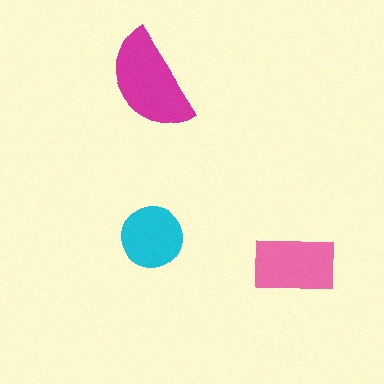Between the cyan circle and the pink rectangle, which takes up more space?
The pink rectangle.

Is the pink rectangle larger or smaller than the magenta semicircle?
Smaller.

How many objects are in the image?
There are 3 objects in the image.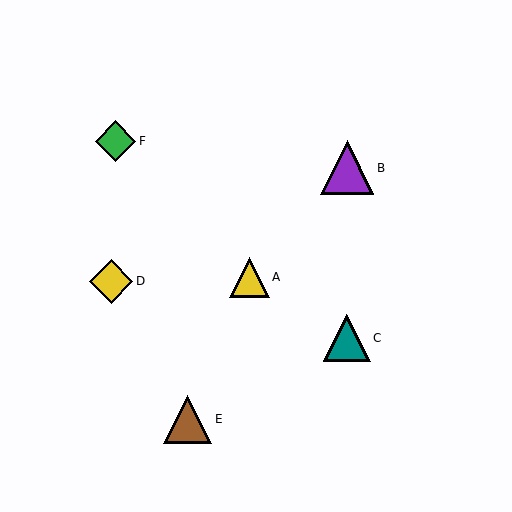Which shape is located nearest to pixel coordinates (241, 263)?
The yellow triangle (labeled A) at (249, 277) is nearest to that location.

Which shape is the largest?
The purple triangle (labeled B) is the largest.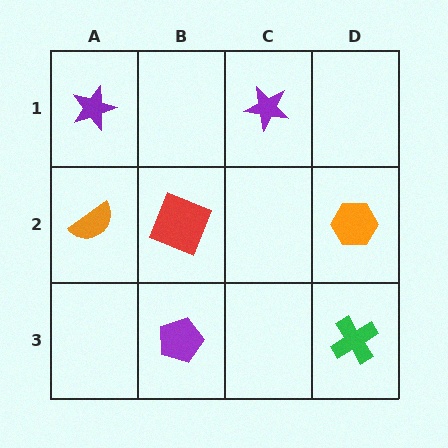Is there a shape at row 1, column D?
No, that cell is empty.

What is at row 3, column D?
A green cross.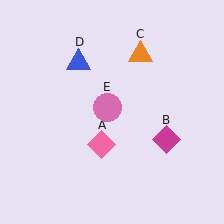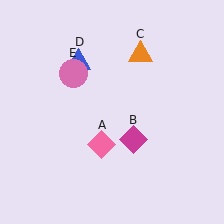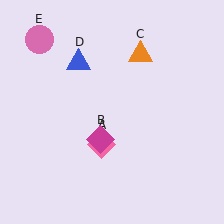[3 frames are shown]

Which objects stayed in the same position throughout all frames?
Pink diamond (object A) and orange triangle (object C) and blue triangle (object D) remained stationary.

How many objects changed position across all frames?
2 objects changed position: magenta diamond (object B), pink circle (object E).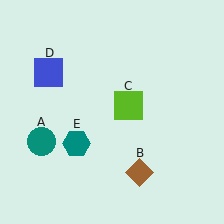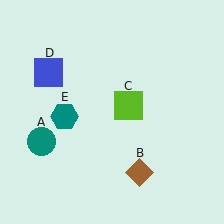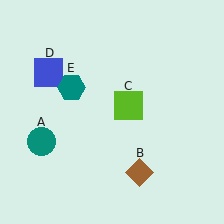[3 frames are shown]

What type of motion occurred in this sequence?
The teal hexagon (object E) rotated clockwise around the center of the scene.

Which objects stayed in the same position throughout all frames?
Teal circle (object A) and brown diamond (object B) and lime square (object C) and blue square (object D) remained stationary.